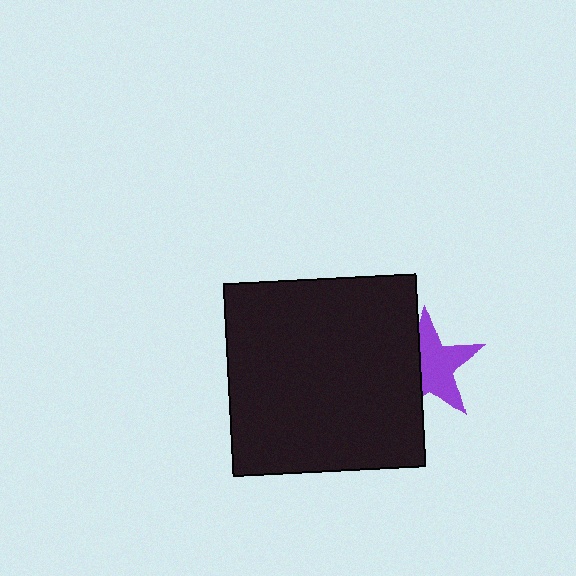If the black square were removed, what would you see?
You would see the complete purple star.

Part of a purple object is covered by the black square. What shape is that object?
It is a star.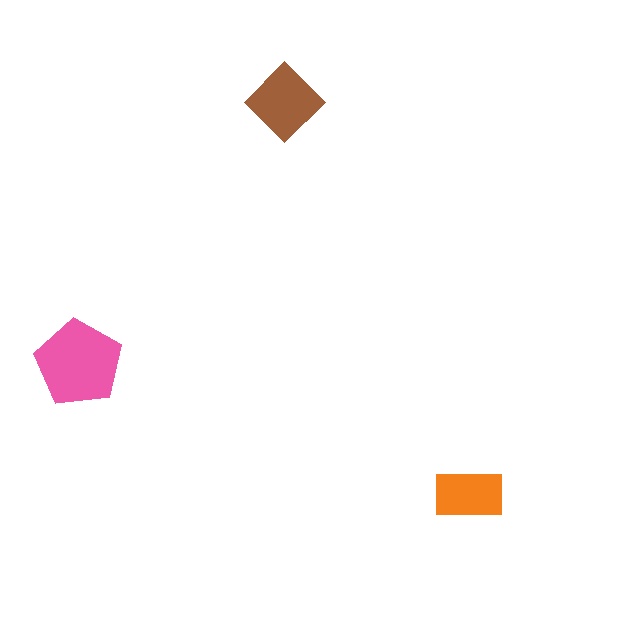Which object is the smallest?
The orange rectangle.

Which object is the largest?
The pink pentagon.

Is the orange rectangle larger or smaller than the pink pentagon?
Smaller.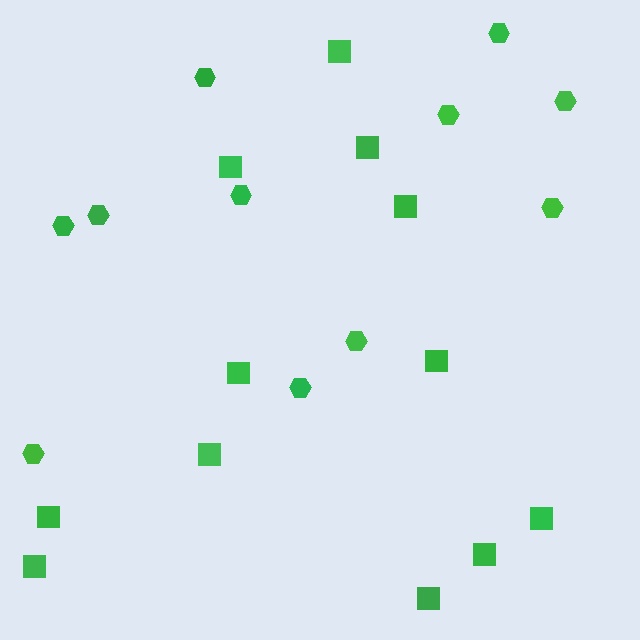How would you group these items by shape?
There are 2 groups: one group of hexagons (11) and one group of squares (12).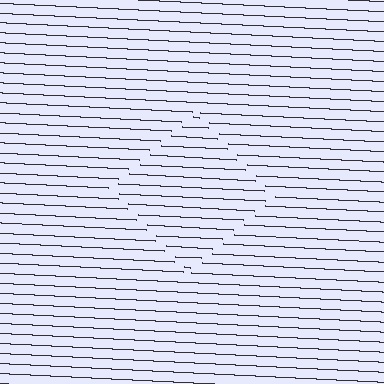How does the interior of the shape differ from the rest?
The interior of the shape contains the same grating, shifted by half a period — the contour is defined by the phase discontinuity where line-ends from the inner and outer gratings abut.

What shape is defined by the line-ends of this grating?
An illusory square. The interior of the shape contains the same grating, shifted by half a period — the contour is defined by the phase discontinuity where line-ends from the inner and outer gratings abut.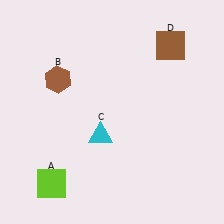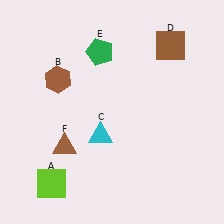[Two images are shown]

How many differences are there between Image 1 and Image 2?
There are 2 differences between the two images.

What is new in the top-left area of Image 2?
A green pentagon (E) was added in the top-left area of Image 2.